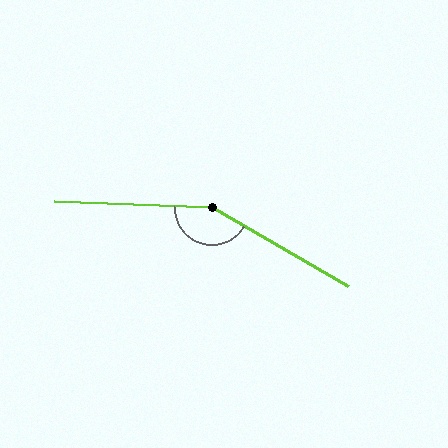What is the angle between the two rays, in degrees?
Approximately 152 degrees.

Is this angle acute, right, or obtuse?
It is obtuse.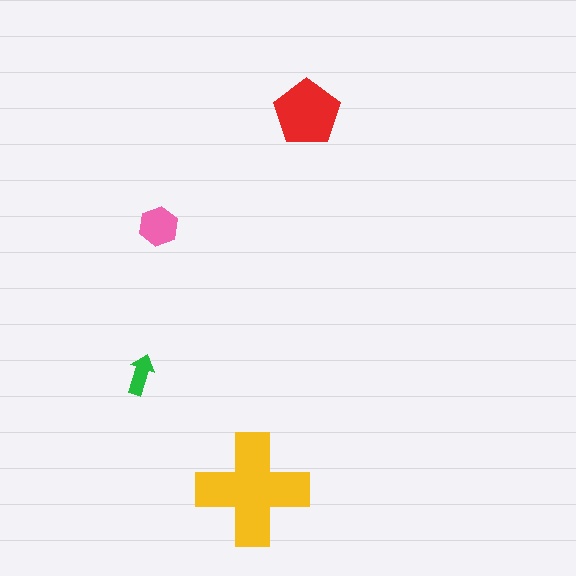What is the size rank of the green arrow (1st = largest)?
4th.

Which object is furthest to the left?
The green arrow is leftmost.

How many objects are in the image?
There are 4 objects in the image.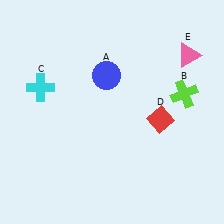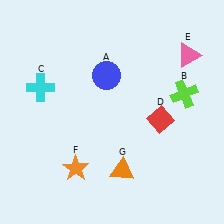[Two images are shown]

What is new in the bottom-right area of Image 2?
An orange triangle (G) was added in the bottom-right area of Image 2.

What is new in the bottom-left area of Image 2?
An orange star (F) was added in the bottom-left area of Image 2.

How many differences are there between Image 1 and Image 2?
There are 2 differences between the two images.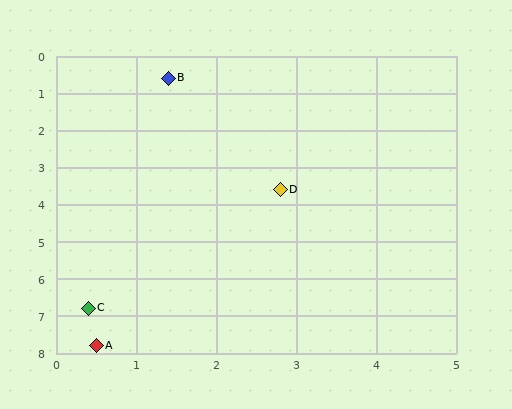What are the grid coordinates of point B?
Point B is at approximately (1.4, 0.6).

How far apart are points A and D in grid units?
Points A and D are about 4.8 grid units apart.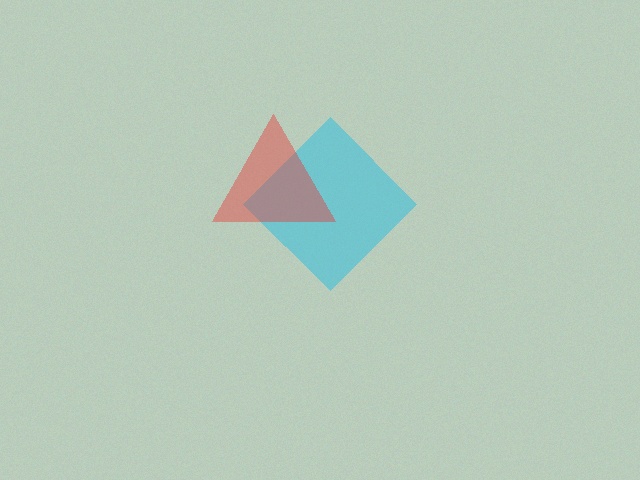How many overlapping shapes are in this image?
There are 2 overlapping shapes in the image.